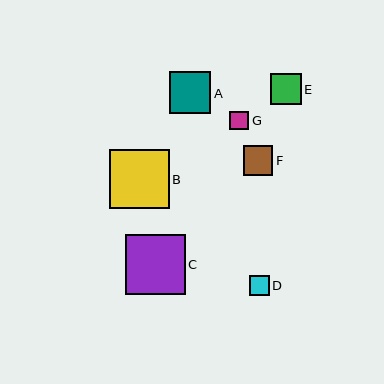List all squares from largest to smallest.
From largest to smallest: C, B, A, E, F, D, G.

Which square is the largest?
Square C is the largest with a size of approximately 60 pixels.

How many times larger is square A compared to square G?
Square A is approximately 2.2 times the size of square G.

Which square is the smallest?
Square G is the smallest with a size of approximately 19 pixels.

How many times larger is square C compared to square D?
Square C is approximately 3.0 times the size of square D.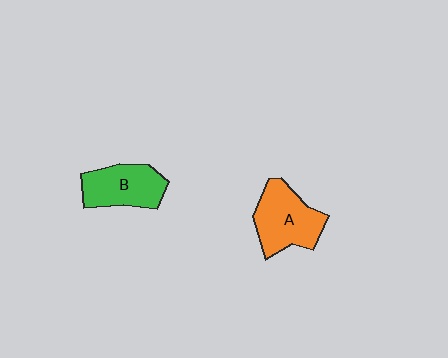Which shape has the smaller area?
Shape B (green).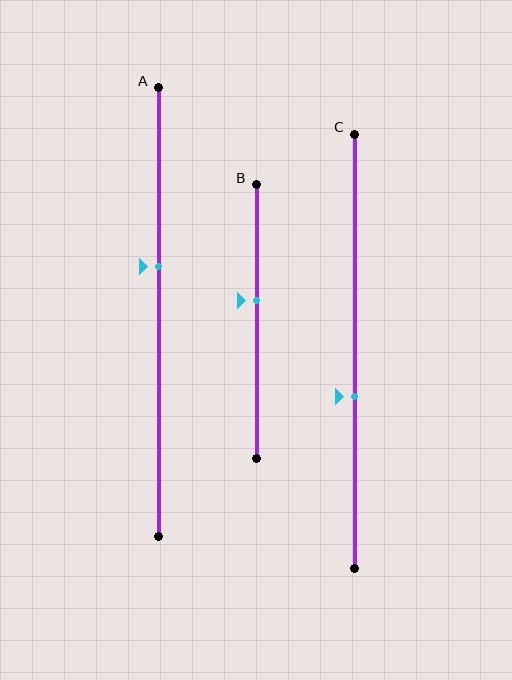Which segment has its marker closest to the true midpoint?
Segment B has its marker closest to the true midpoint.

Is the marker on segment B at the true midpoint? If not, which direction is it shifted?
No, the marker on segment B is shifted upward by about 8% of the segment length.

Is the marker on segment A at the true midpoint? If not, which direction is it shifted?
No, the marker on segment A is shifted upward by about 10% of the segment length.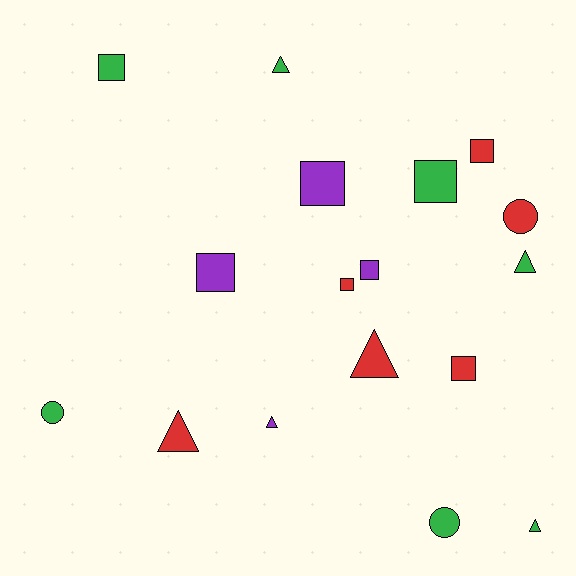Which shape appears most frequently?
Square, with 8 objects.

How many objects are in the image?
There are 17 objects.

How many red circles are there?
There is 1 red circle.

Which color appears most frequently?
Green, with 7 objects.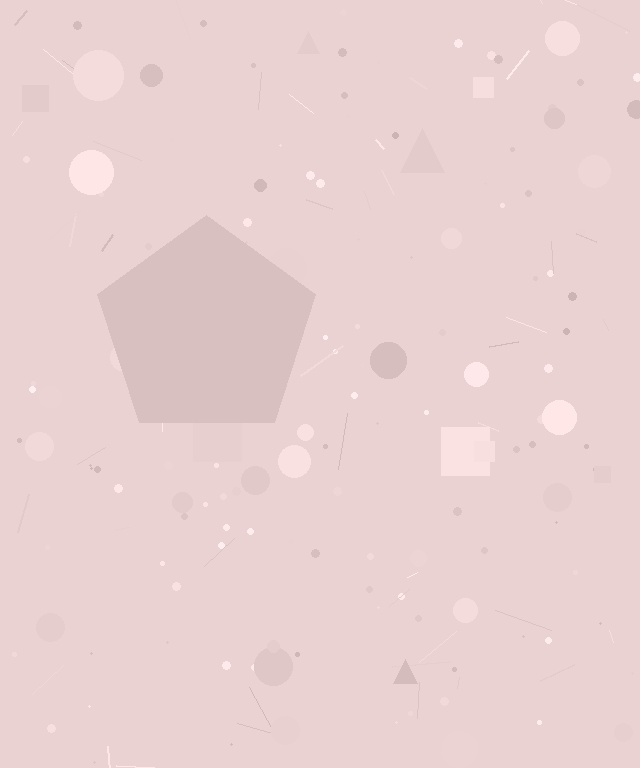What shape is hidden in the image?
A pentagon is hidden in the image.